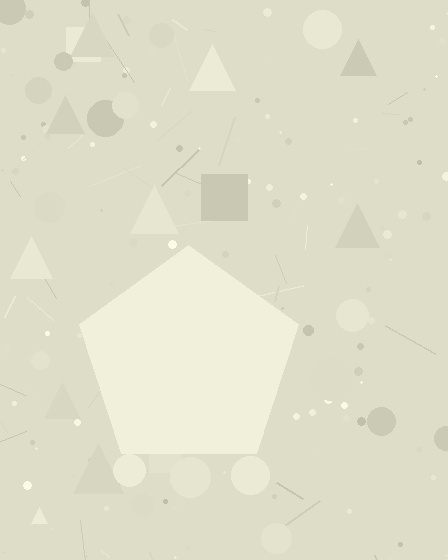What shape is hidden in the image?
A pentagon is hidden in the image.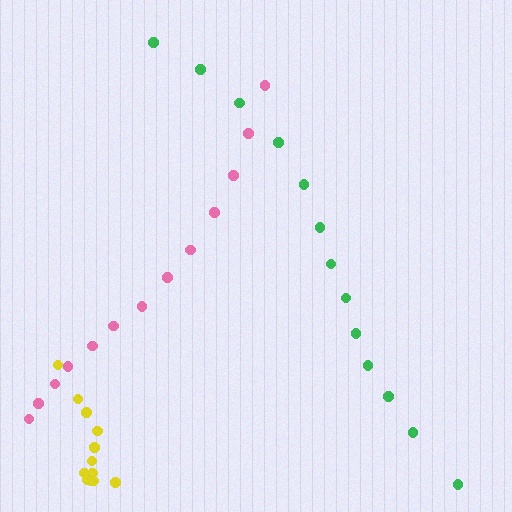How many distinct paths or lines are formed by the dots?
There are 3 distinct paths.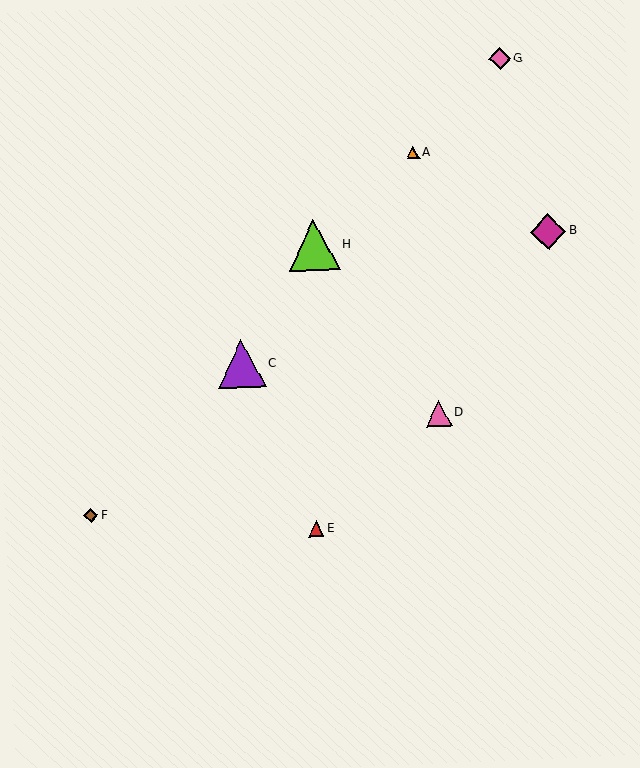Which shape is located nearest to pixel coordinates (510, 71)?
The pink diamond (labeled G) at (500, 59) is nearest to that location.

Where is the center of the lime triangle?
The center of the lime triangle is at (314, 245).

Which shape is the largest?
The lime triangle (labeled H) is the largest.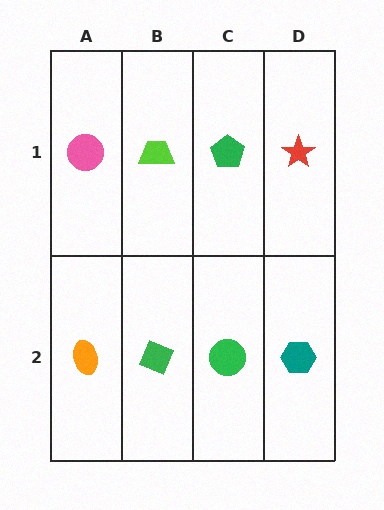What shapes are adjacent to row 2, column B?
A lime trapezoid (row 1, column B), an orange ellipse (row 2, column A), a green circle (row 2, column C).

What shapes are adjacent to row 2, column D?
A red star (row 1, column D), a green circle (row 2, column C).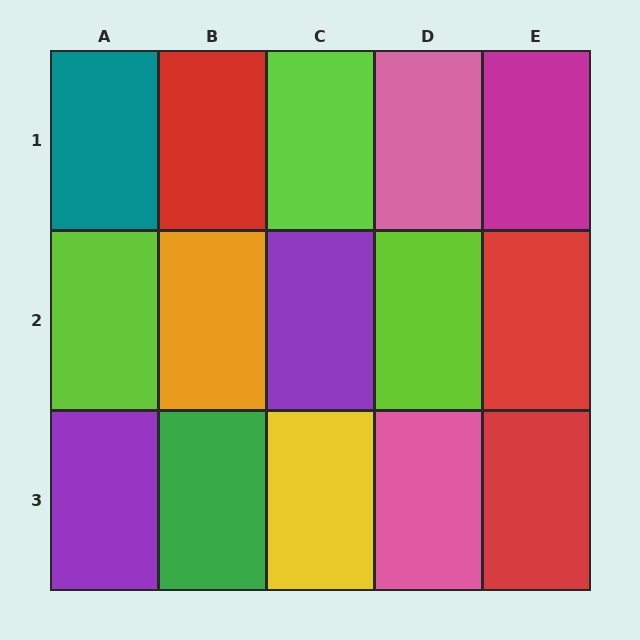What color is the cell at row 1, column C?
Lime.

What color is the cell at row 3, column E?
Red.